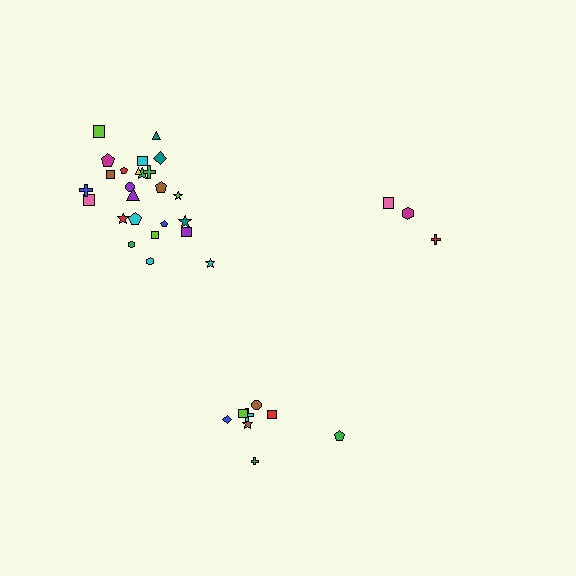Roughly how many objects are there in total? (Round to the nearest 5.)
Roughly 35 objects in total.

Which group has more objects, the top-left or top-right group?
The top-left group.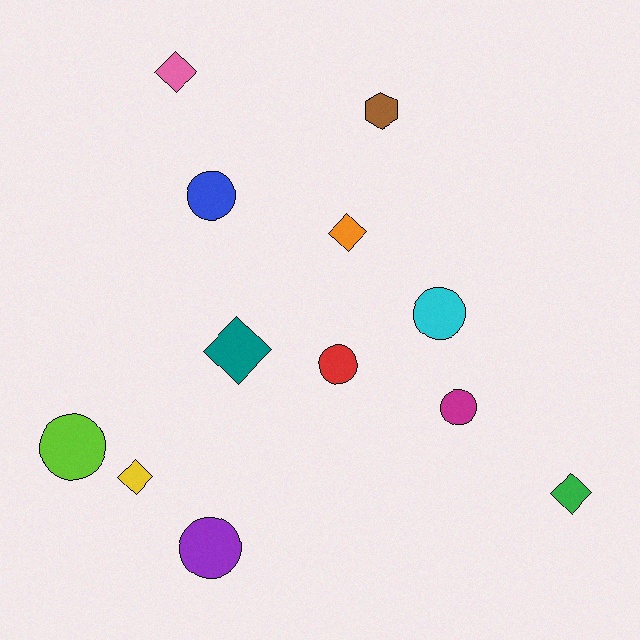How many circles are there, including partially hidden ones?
There are 6 circles.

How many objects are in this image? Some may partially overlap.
There are 12 objects.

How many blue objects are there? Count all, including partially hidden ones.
There is 1 blue object.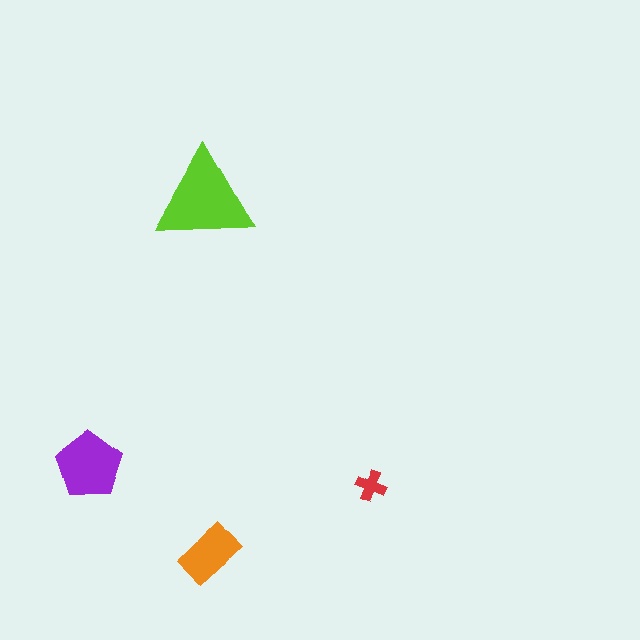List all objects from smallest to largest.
The red cross, the orange rectangle, the purple pentagon, the lime triangle.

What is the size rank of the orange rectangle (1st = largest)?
3rd.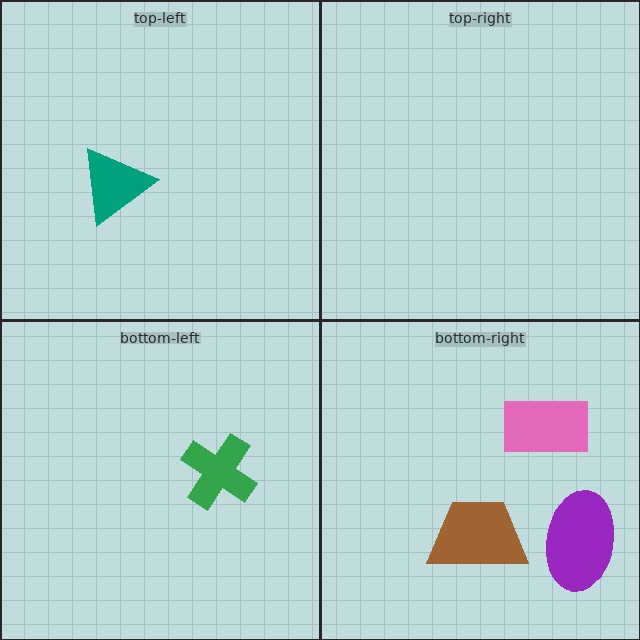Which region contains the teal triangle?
The top-left region.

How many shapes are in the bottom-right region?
3.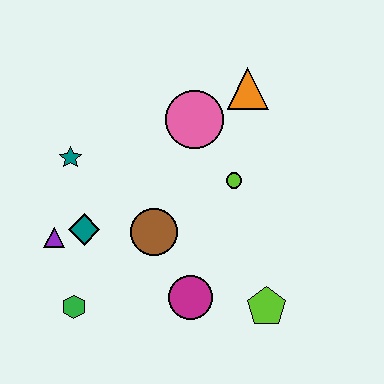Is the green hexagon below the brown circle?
Yes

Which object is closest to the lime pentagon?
The magenta circle is closest to the lime pentagon.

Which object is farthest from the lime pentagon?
The teal star is farthest from the lime pentagon.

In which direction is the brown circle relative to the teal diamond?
The brown circle is to the right of the teal diamond.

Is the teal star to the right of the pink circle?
No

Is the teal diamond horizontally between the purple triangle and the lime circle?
Yes